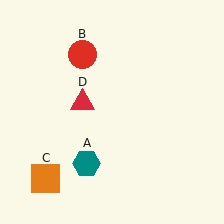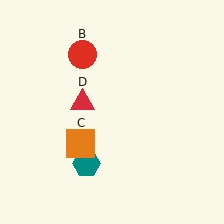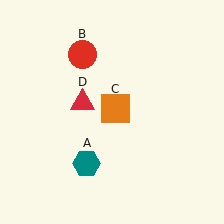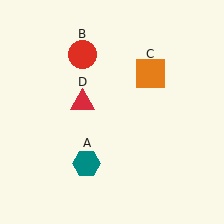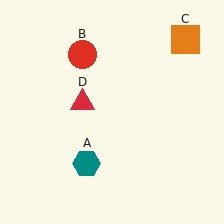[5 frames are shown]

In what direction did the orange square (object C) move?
The orange square (object C) moved up and to the right.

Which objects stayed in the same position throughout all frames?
Teal hexagon (object A) and red circle (object B) and red triangle (object D) remained stationary.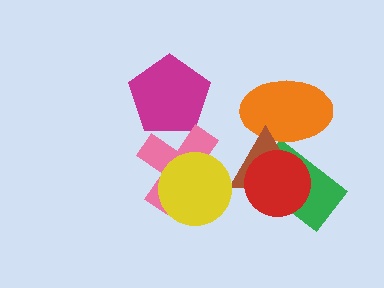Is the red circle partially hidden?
No, no other shape covers it.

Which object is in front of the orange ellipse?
The brown triangle is in front of the orange ellipse.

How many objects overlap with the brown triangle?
3 objects overlap with the brown triangle.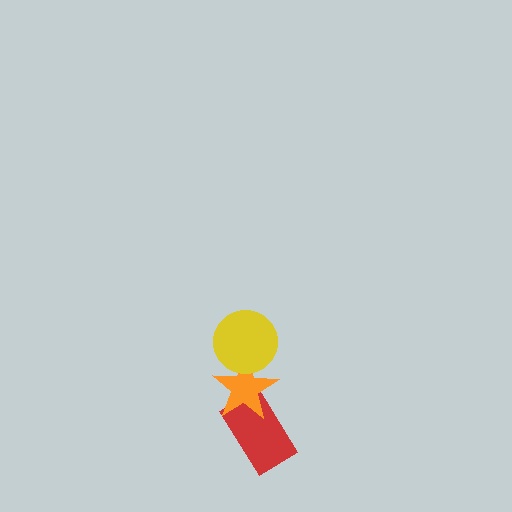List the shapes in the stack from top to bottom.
From top to bottom: the yellow circle, the orange star, the red rectangle.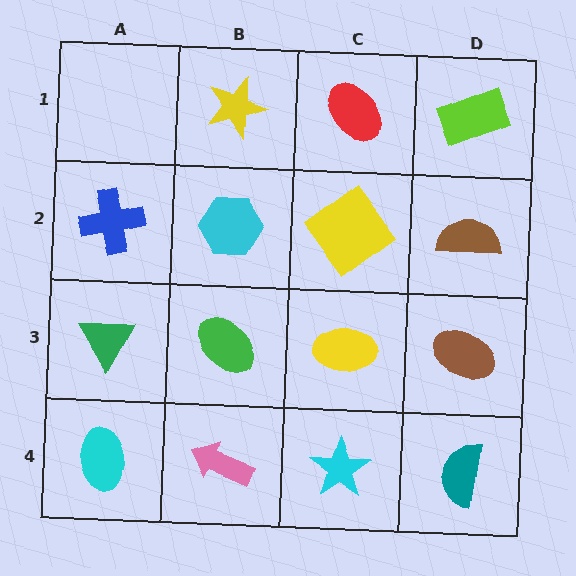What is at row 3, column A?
A green triangle.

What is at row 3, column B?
A green ellipse.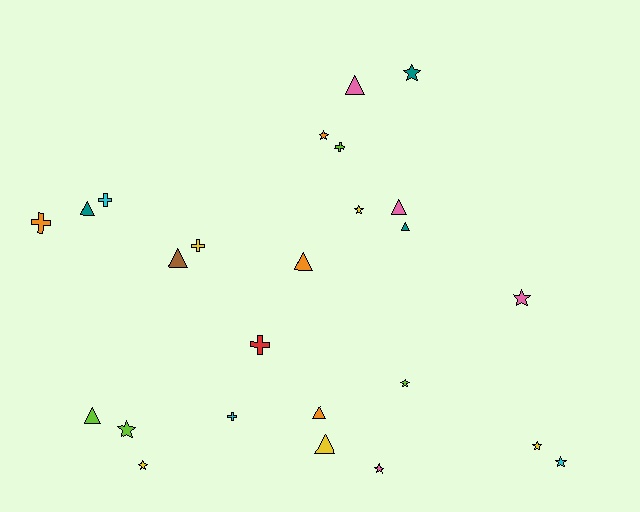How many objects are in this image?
There are 25 objects.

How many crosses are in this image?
There are 6 crosses.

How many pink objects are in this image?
There are 4 pink objects.